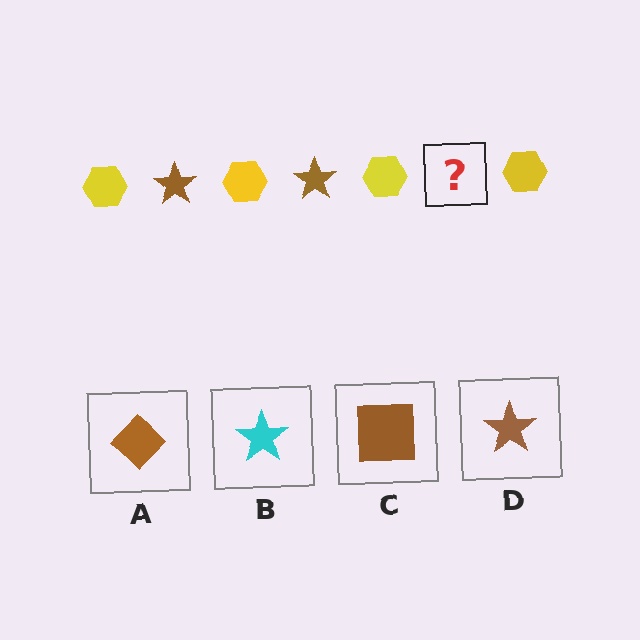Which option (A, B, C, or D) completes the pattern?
D.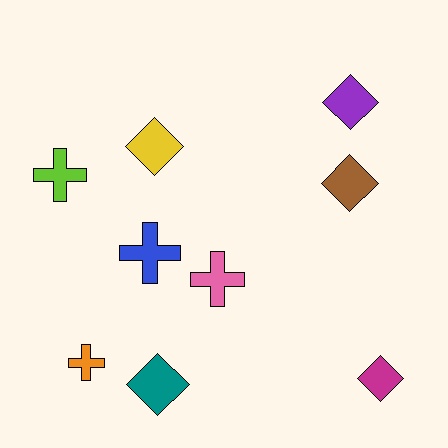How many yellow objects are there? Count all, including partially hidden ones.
There is 1 yellow object.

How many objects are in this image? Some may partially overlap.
There are 9 objects.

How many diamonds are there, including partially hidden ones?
There are 5 diamonds.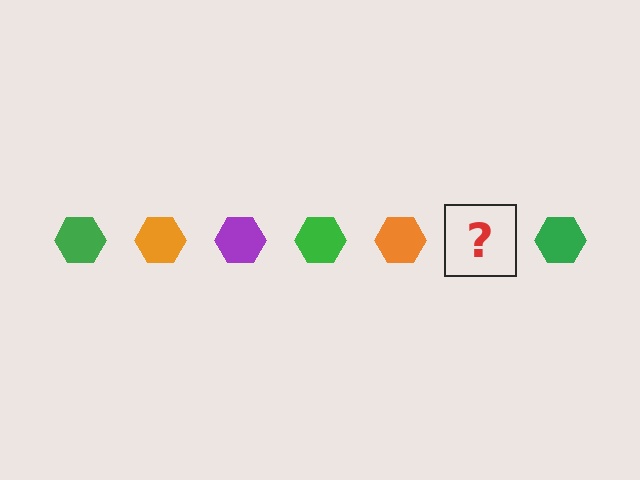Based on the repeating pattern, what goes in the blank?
The blank should be a purple hexagon.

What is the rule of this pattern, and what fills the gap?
The rule is that the pattern cycles through green, orange, purple hexagons. The gap should be filled with a purple hexagon.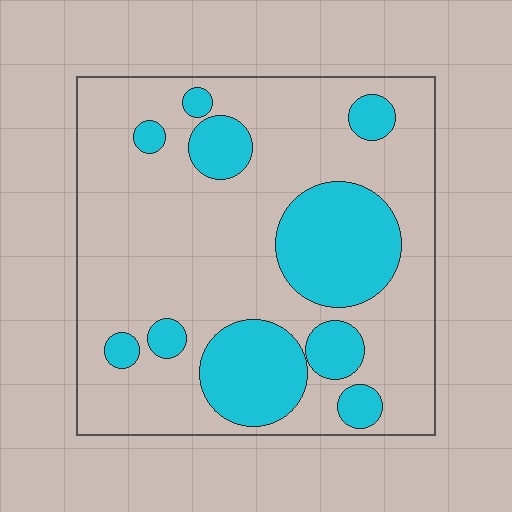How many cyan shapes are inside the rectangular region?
10.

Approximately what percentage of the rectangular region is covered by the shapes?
Approximately 25%.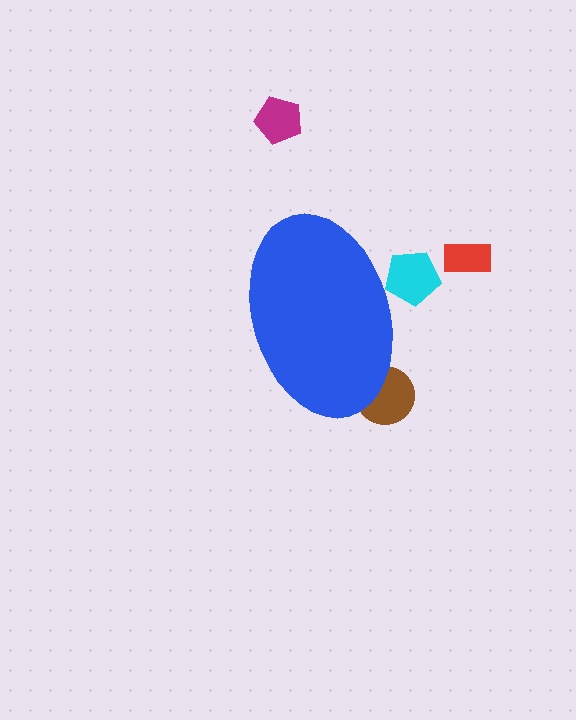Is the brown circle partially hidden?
Yes, the brown circle is partially hidden behind the blue ellipse.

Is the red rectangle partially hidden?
No, the red rectangle is fully visible.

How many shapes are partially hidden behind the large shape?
2 shapes are partially hidden.